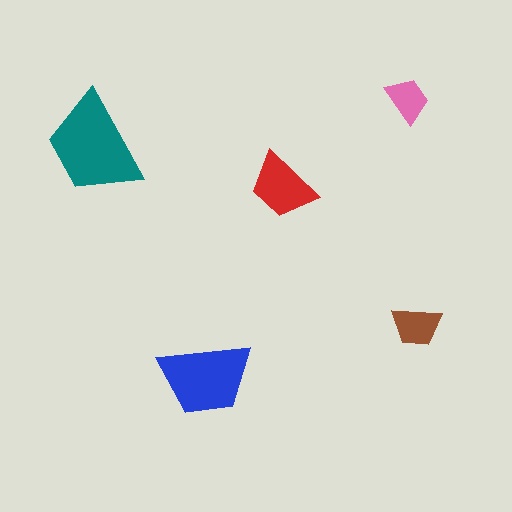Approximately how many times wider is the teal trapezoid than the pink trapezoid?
About 2.5 times wider.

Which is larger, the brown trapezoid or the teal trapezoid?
The teal one.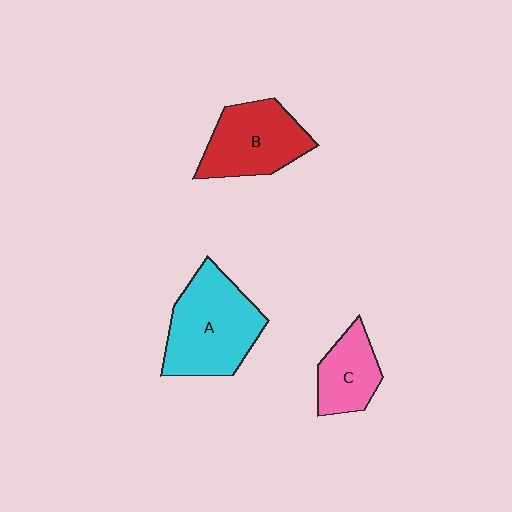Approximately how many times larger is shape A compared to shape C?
Approximately 1.9 times.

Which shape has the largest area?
Shape A (cyan).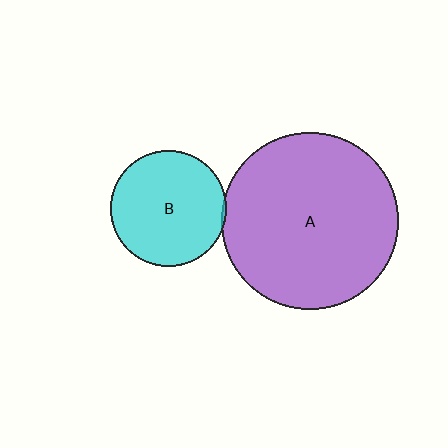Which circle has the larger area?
Circle A (purple).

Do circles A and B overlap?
Yes.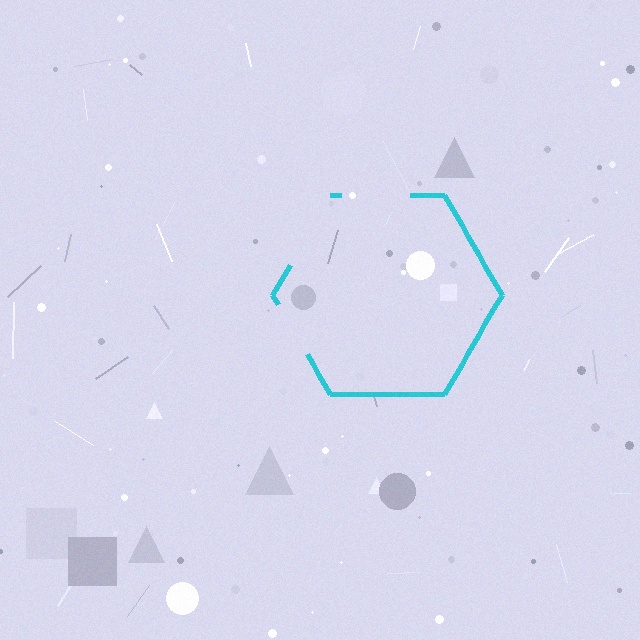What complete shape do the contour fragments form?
The contour fragments form a hexagon.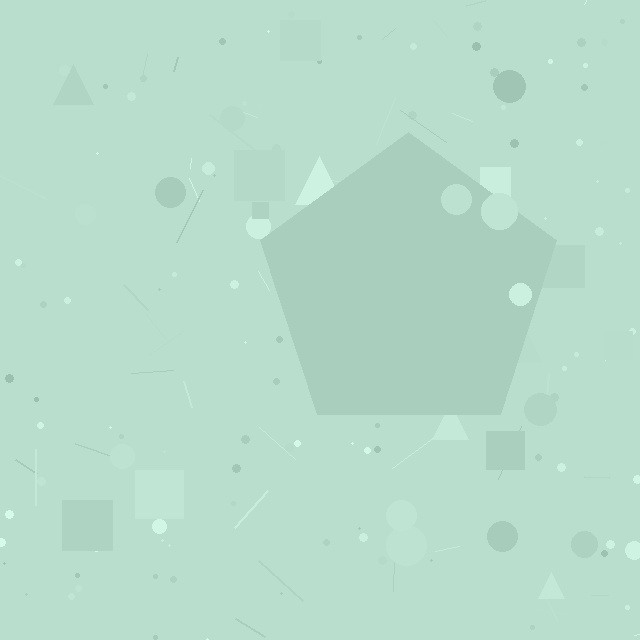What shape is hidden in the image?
A pentagon is hidden in the image.